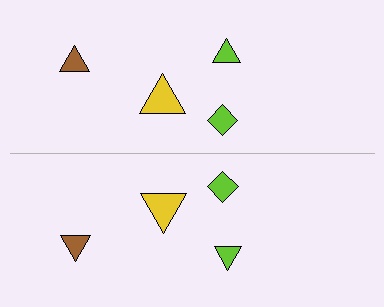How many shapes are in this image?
There are 8 shapes in this image.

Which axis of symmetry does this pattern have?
The pattern has a horizontal axis of symmetry running through the center of the image.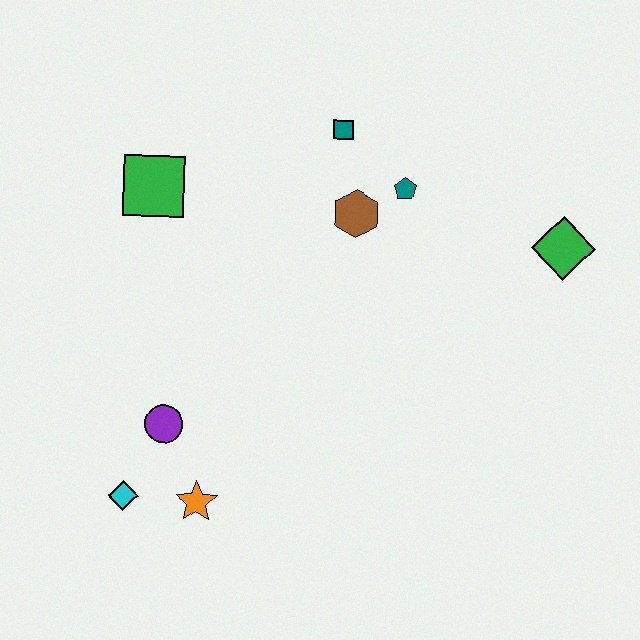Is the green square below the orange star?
No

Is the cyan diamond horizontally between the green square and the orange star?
No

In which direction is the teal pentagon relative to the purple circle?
The teal pentagon is above the purple circle.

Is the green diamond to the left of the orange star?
No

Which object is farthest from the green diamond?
The cyan diamond is farthest from the green diamond.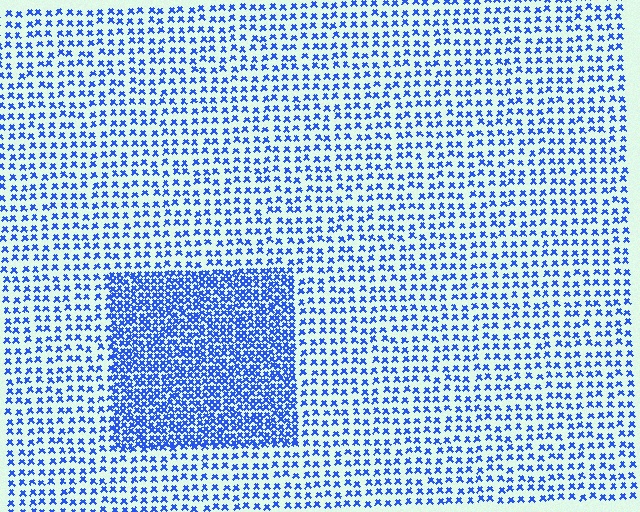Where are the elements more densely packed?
The elements are more densely packed inside the rectangle boundary.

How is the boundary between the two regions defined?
The boundary is defined by a change in element density (approximately 2.2x ratio). All elements are the same color, size, and shape.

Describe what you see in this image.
The image contains small blue elements arranged at two different densities. A rectangle-shaped region is visible where the elements are more densely packed than the surrounding area.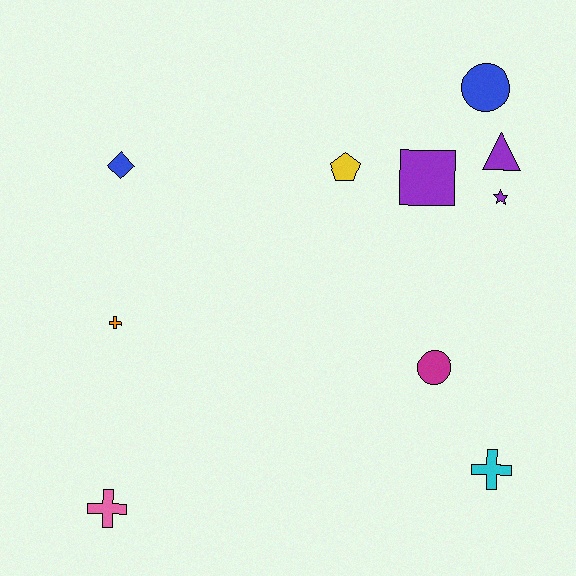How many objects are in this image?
There are 10 objects.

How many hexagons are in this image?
There are no hexagons.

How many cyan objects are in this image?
There is 1 cyan object.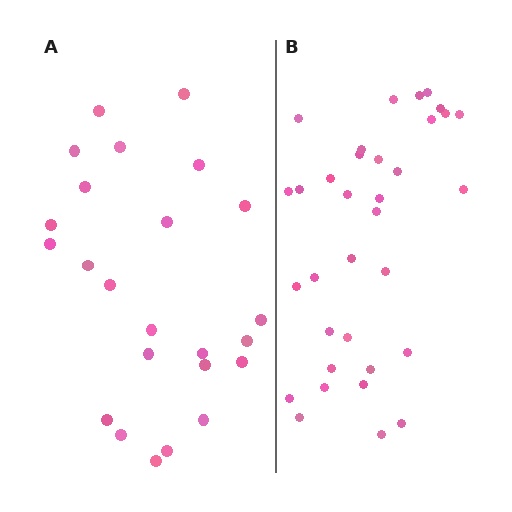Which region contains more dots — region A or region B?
Region B (the right region) has more dots.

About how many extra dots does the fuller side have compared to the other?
Region B has roughly 10 or so more dots than region A.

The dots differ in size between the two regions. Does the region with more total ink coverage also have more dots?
No. Region A has more total ink coverage because its dots are larger, but region B actually contains more individual dots. Total area can be misleading — the number of items is what matters here.